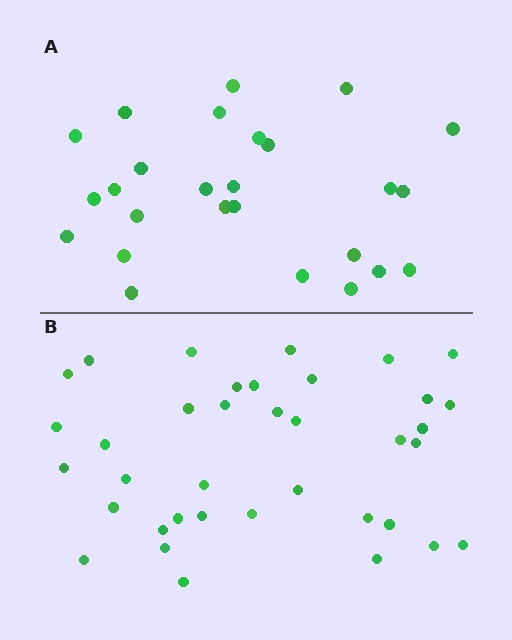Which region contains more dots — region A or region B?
Region B (the bottom region) has more dots.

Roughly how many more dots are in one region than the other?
Region B has roughly 12 or so more dots than region A.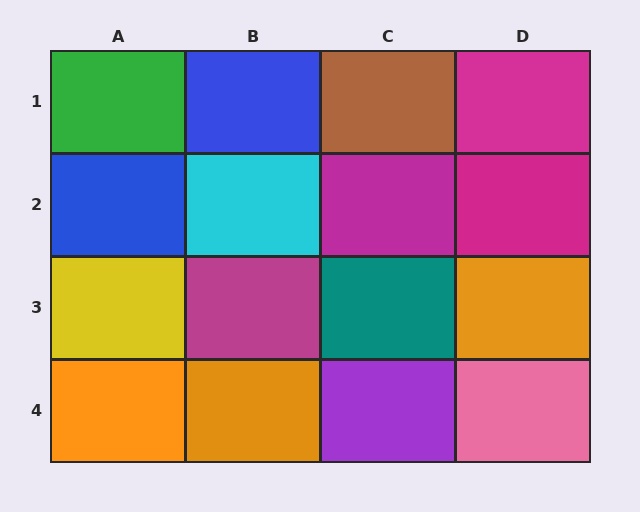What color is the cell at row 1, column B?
Blue.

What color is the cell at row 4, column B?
Orange.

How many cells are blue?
2 cells are blue.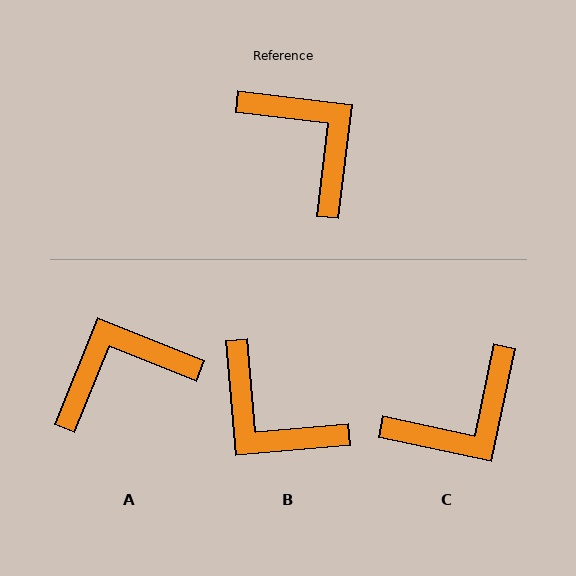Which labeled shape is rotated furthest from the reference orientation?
B, about 168 degrees away.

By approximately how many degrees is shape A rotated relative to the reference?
Approximately 75 degrees counter-clockwise.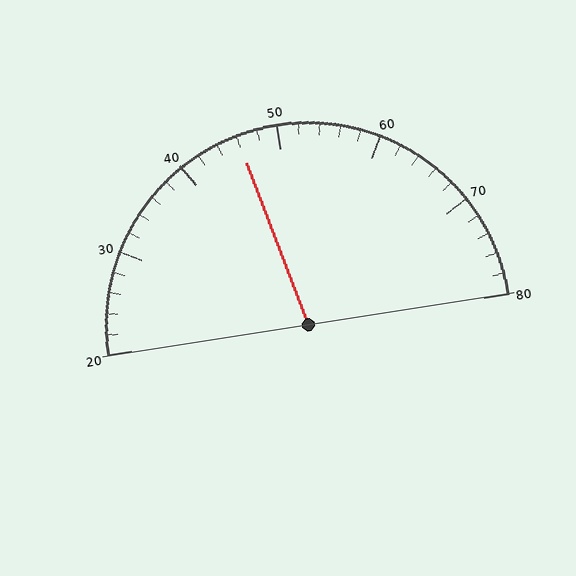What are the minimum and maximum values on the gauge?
The gauge ranges from 20 to 80.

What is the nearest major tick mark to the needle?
The nearest major tick mark is 50.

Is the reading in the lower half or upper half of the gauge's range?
The reading is in the lower half of the range (20 to 80).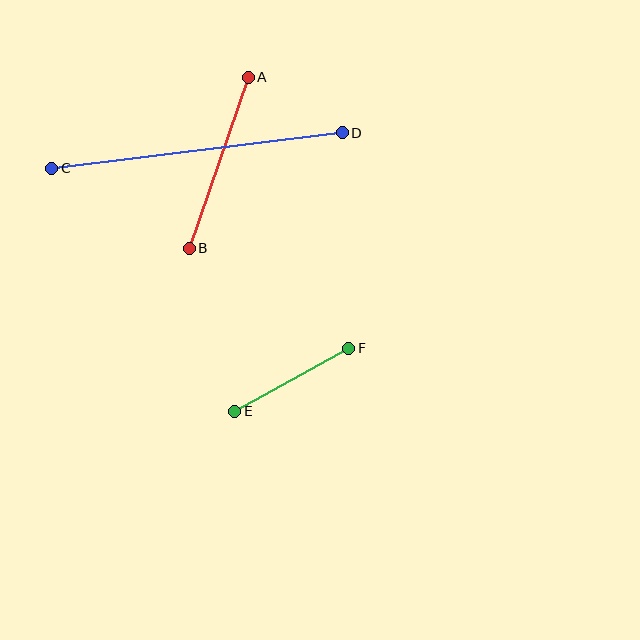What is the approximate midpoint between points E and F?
The midpoint is at approximately (292, 380) pixels.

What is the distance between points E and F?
The distance is approximately 130 pixels.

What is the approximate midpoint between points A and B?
The midpoint is at approximately (219, 163) pixels.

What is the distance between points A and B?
The distance is approximately 181 pixels.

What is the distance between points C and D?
The distance is approximately 293 pixels.